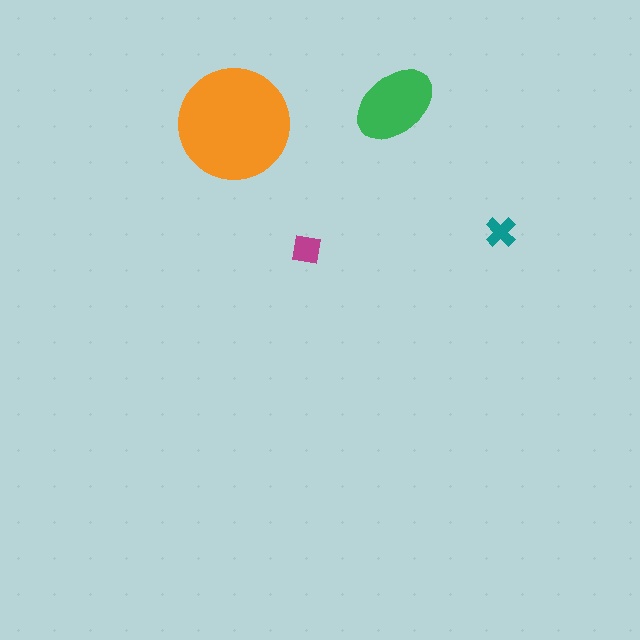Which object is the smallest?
The teal cross.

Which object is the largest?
The orange circle.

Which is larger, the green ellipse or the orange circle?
The orange circle.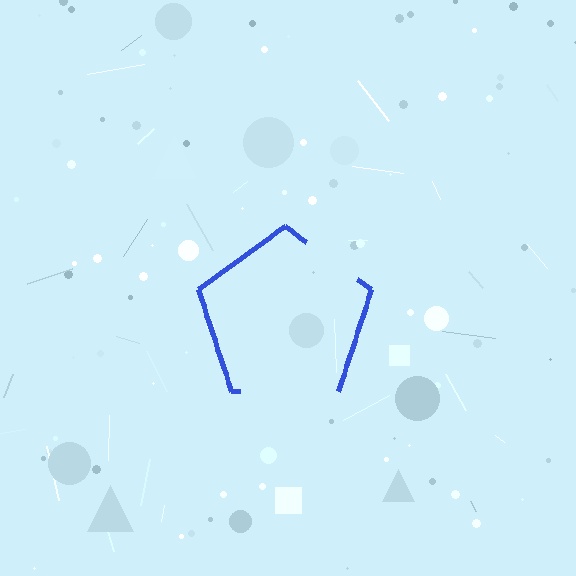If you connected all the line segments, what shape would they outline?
They would outline a pentagon.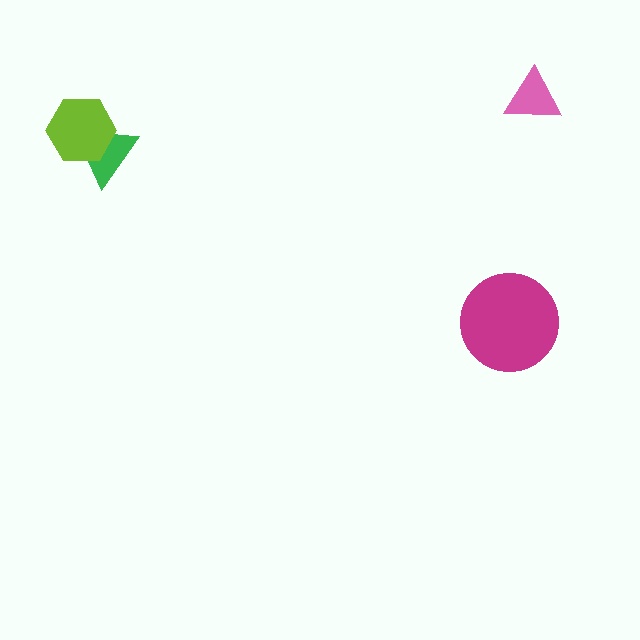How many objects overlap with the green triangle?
1 object overlaps with the green triangle.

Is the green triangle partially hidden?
Yes, it is partially covered by another shape.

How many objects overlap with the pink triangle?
0 objects overlap with the pink triangle.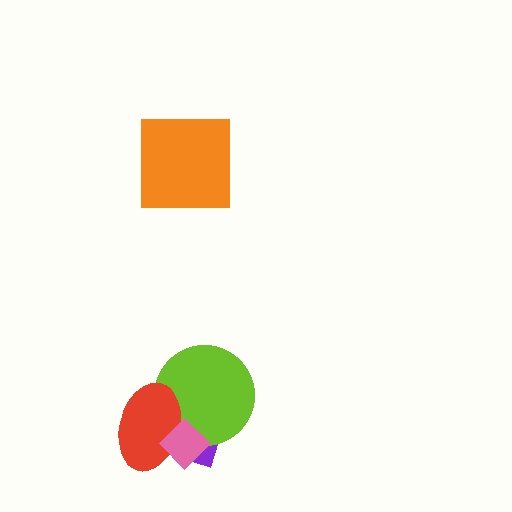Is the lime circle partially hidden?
Yes, it is partially covered by another shape.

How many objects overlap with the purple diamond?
3 objects overlap with the purple diamond.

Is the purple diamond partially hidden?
Yes, it is partially covered by another shape.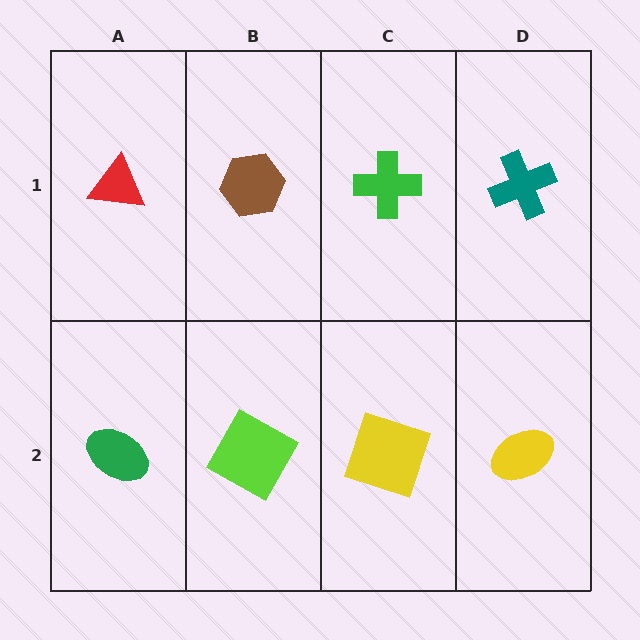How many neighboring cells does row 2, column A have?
2.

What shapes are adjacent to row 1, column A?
A green ellipse (row 2, column A), a brown hexagon (row 1, column B).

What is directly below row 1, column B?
A lime square.